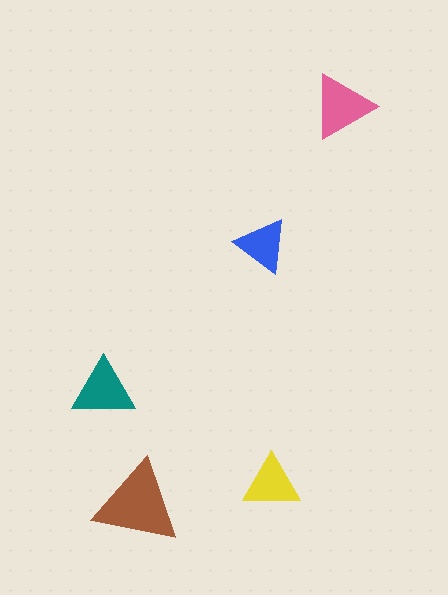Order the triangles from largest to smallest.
the brown one, the pink one, the teal one, the yellow one, the blue one.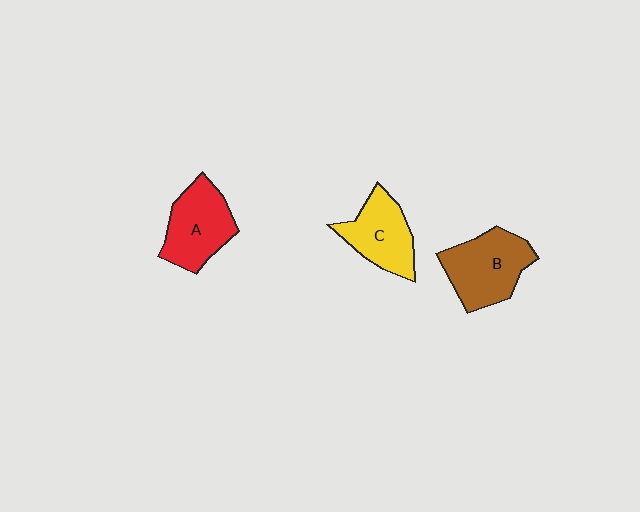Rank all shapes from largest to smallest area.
From largest to smallest: B (brown), A (red), C (yellow).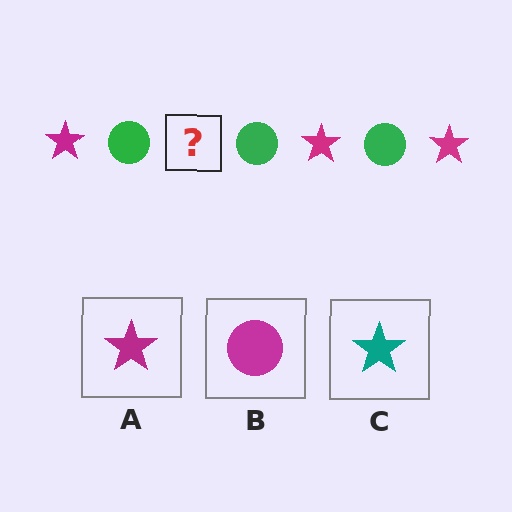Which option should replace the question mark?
Option A.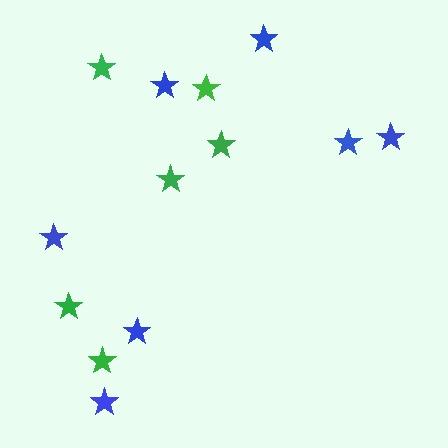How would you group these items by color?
There are 2 groups: one group of green stars (6) and one group of blue stars (7).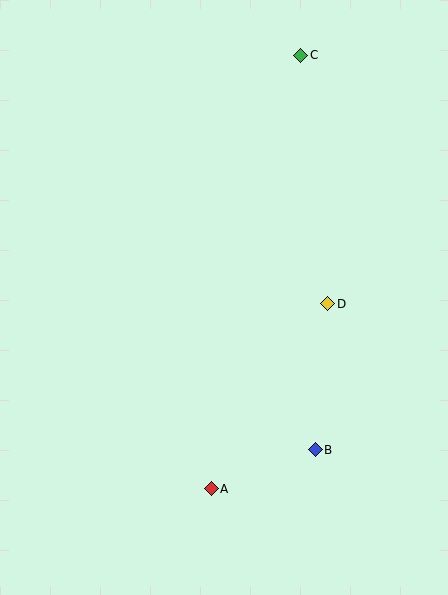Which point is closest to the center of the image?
Point D at (328, 304) is closest to the center.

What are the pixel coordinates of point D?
Point D is at (328, 304).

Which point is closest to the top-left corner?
Point C is closest to the top-left corner.